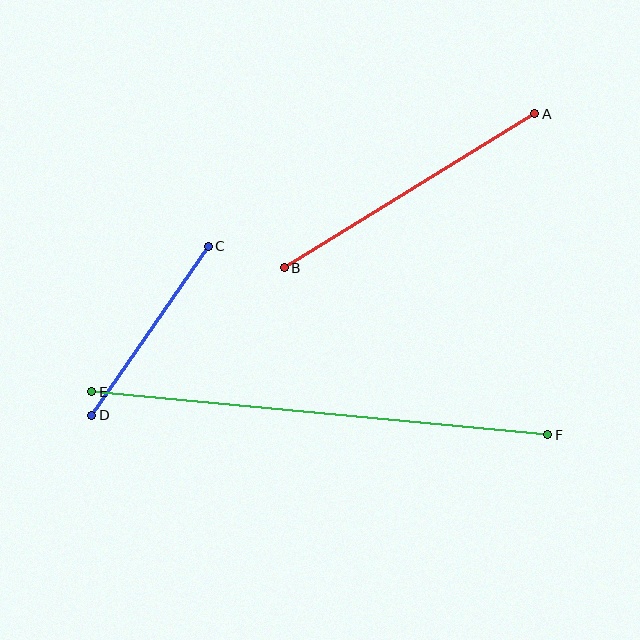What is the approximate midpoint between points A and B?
The midpoint is at approximately (409, 191) pixels.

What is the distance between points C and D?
The distance is approximately 205 pixels.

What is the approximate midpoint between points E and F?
The midpoint is at approximately (320, 413) pixels.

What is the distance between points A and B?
The distance is approximately 294 pixels.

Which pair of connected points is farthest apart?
Points E and F are farthest apart.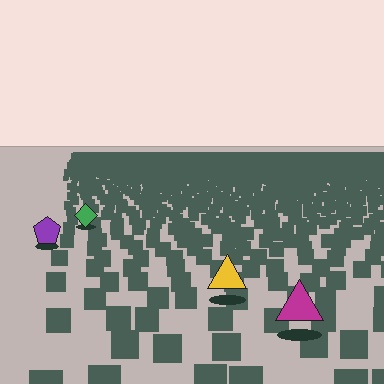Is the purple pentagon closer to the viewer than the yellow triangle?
No. The yellow triangle is closer — you can tell from the texture gradient: the ground texture is coarser near it.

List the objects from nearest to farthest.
From nearest to farthest: the magenta triangle, the yellow triangle, the purple pentagon, the green diamond.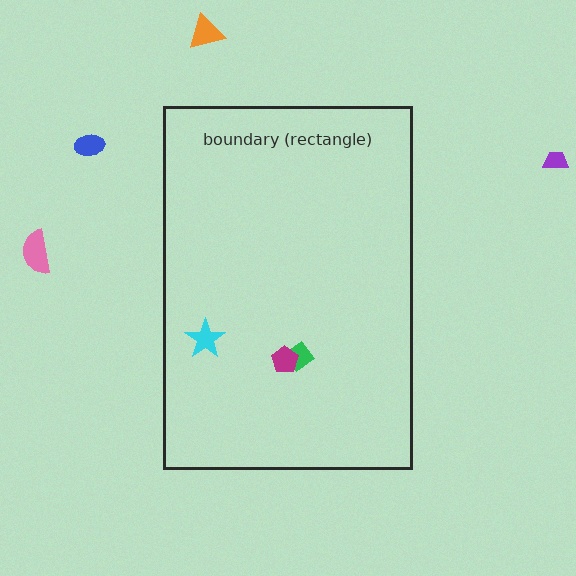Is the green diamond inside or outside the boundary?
Inside.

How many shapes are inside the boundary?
3 inside, 4 outside.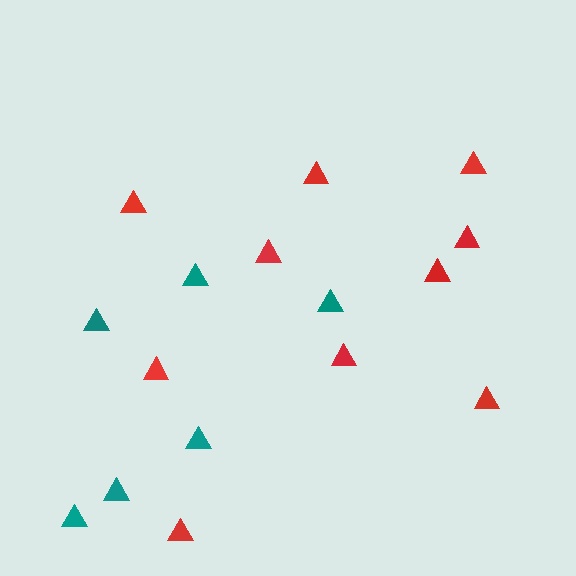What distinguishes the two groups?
There are 2 groups: one group of red triangles (10) and one group of teal triangles (6).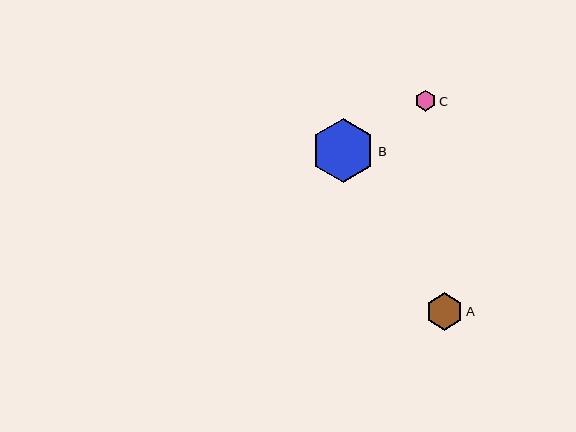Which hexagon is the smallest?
Hexagon C is the smallest with a size of approximately 21 pixels.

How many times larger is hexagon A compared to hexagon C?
Hexagon A is approximately 1.8 times the size of hexagon C.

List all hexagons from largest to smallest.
From largest to smallest: B, A, C.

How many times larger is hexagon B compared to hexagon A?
Hexagon B is approximately 1.7 times the size of hexagon A.